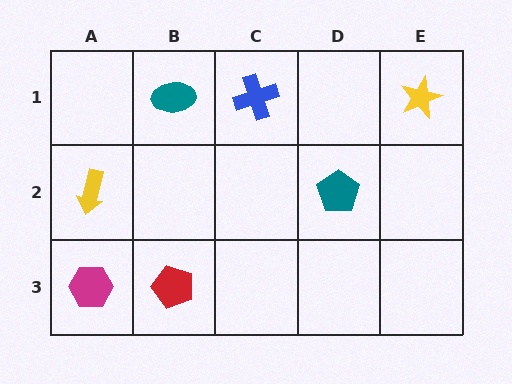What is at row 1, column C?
A blue cross.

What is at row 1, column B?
A teal ellipse.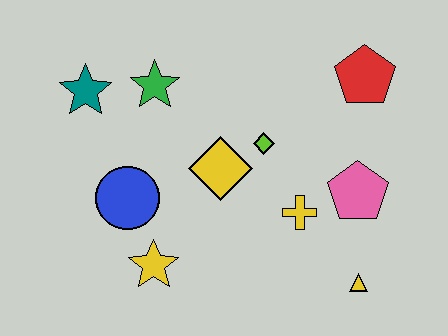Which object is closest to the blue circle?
The yellow star is closest to the blue circle.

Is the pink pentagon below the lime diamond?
Yes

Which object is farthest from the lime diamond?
The teal star is farthest from the lime diamond.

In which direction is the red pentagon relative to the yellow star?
The red pentagon is to the right of the yellow star.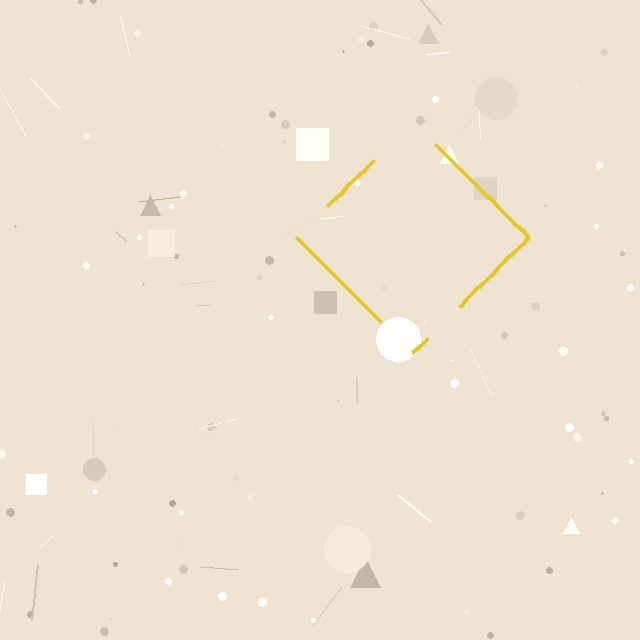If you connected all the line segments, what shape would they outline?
They would outline a diamond.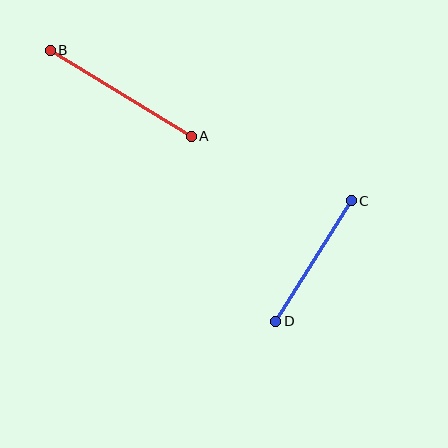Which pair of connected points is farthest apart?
Points A and B are farthest apart.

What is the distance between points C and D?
The distance is approximately 142 pixels.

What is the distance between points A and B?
The distance is approximately 165 pixels.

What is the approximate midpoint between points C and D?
The midpoint is at approximately (314, 261) pixels.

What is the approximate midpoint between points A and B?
The midpoint is at approximately (121, 93) pixels.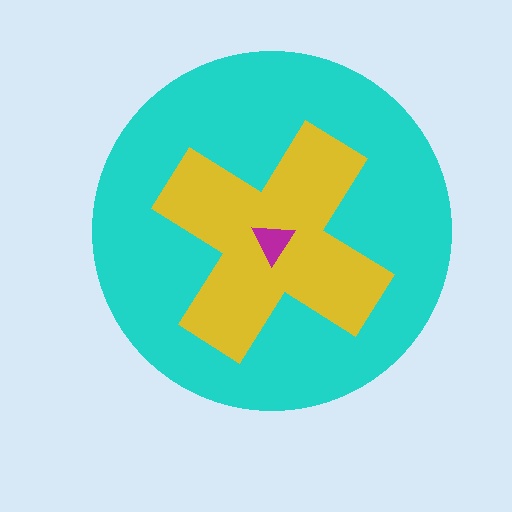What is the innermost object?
The magenta triangle.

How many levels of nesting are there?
3.